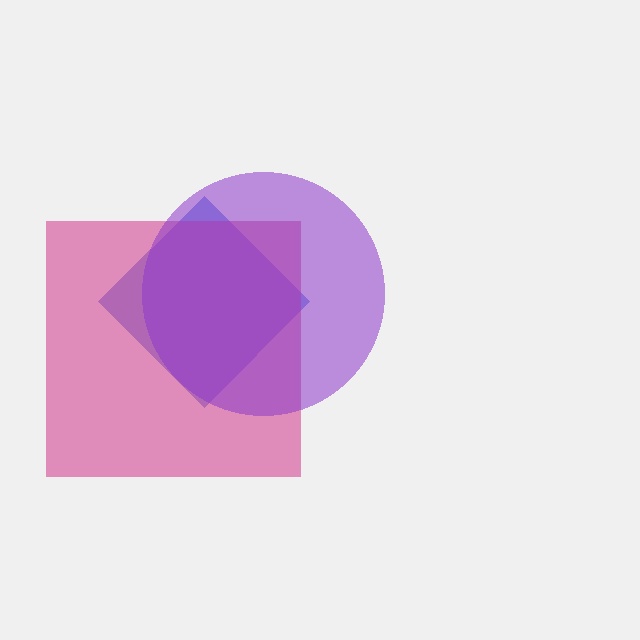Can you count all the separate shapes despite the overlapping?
Yes, there are 3 separate shapes.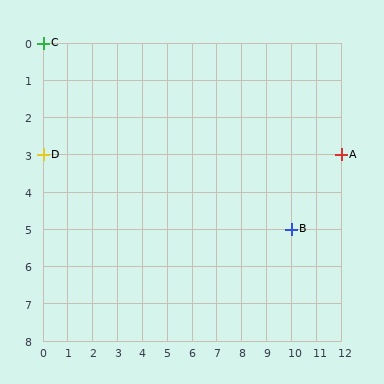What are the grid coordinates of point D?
Point D is at grid coordinates (0, 3).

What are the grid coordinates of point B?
Point B is at grid coordinates (10, 5).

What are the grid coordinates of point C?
Point C is at grid coordinates (0, 0).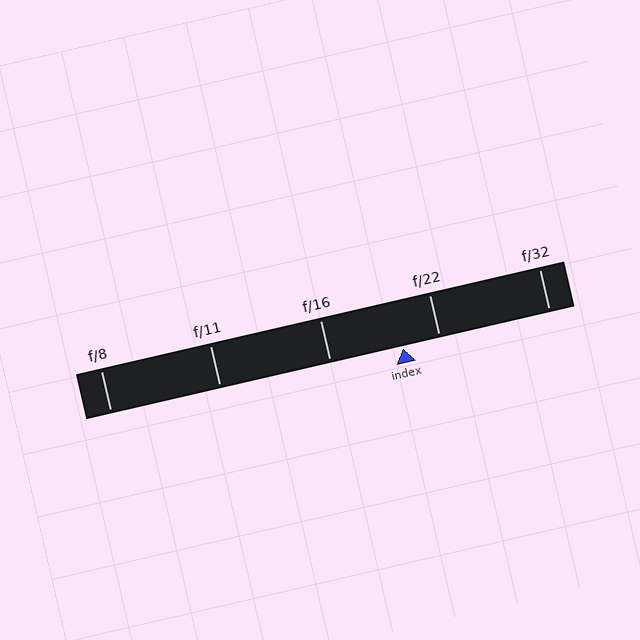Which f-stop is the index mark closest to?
The index mark is closest to f/22.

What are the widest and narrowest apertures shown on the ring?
The widest aperture shown is f/8 and the narrowest is f/32.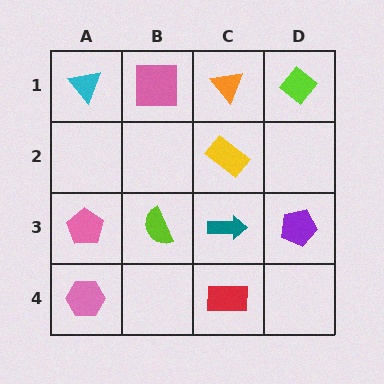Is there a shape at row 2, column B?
No, that cell is empty.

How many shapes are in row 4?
2 shapes.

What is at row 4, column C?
A red rectangle.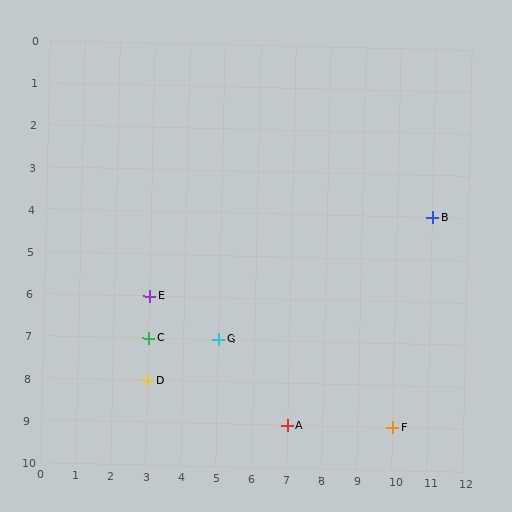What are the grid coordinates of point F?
Point F is at grid coordinates (10, 9).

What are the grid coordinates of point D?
Point D is at grid coordinates (3, 8).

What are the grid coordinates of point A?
Point A is at grid coordinates (7, 9).